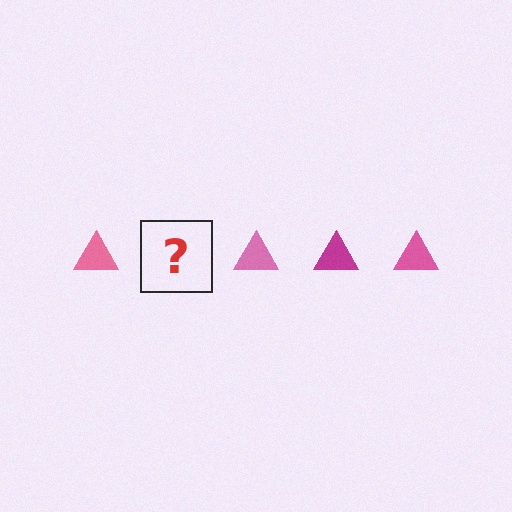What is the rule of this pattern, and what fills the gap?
The rule is that the pattern cycles through pink, magenta triangles. The gap should be filled with a magenta triangle.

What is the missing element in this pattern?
The missing element is a magenta triangle.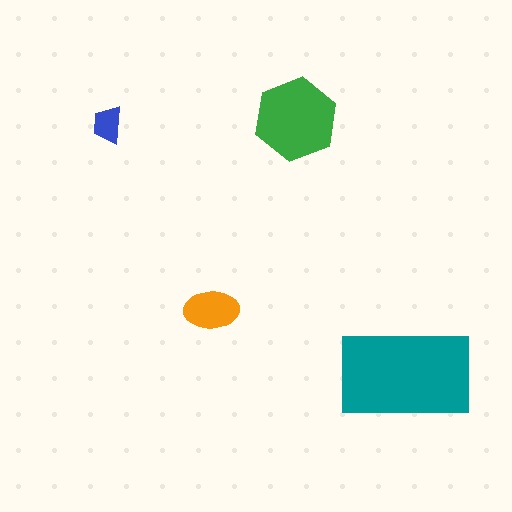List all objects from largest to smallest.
The teal rectangle, the green hexagon, the orange ellipse, the blue trapezoid.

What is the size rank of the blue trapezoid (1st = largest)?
4th.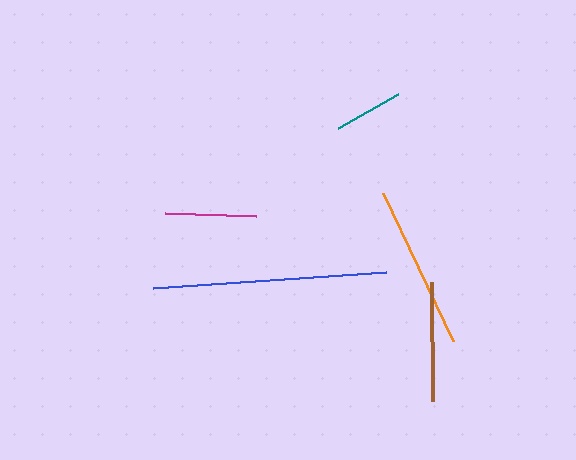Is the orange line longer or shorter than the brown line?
The orange line is longer than the brown line.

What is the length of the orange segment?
The orange segment is approximately 164 pixels long.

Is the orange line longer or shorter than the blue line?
The blue line is longer than the orange line.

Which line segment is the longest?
The blue line is the longest at approximately 233 pixels.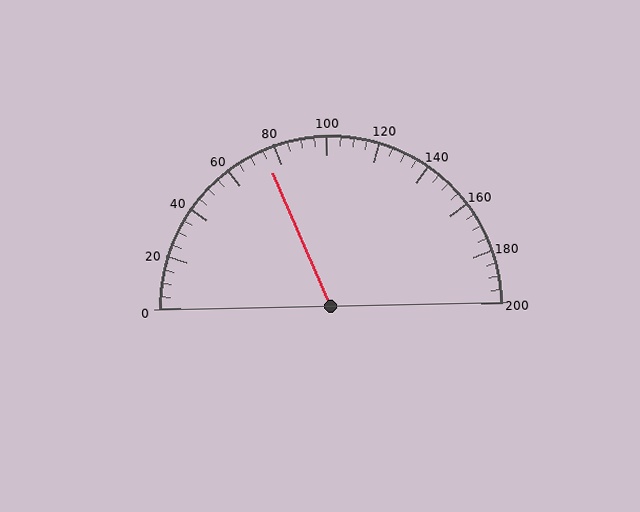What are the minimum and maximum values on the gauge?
The gauge ranges from 0 to 200.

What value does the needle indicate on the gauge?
The needle indicates approximately 75.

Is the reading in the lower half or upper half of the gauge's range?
The reading is in the lower half of the range (0 to 200).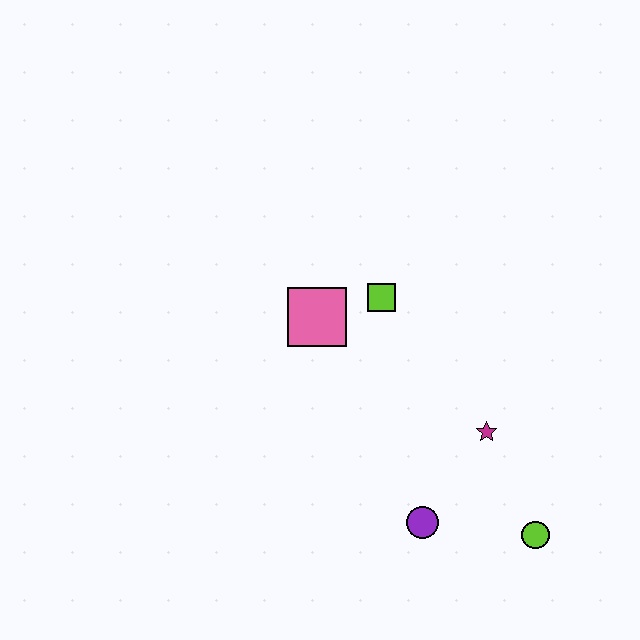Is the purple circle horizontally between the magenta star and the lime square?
Yes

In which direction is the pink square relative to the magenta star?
The pink square is to the left of the magenta star.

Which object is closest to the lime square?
The pink square is closest to the lime square.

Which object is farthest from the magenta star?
The pink square is farthest from the magenta star.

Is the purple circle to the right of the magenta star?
No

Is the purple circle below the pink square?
Yes